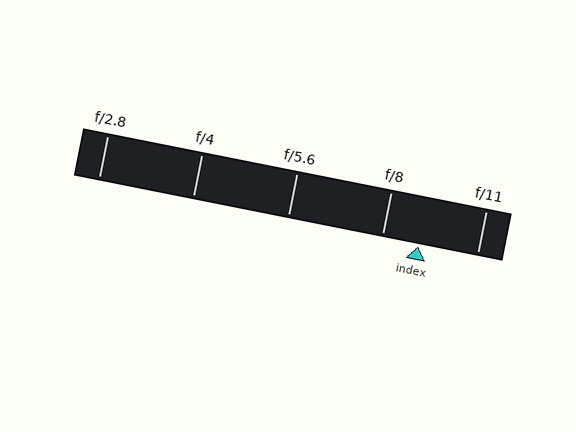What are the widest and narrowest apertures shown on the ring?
The widest aperture shown is f/2.8 and the narrowest is f/11.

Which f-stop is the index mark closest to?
The index mark is closest to f/8.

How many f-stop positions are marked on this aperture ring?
There are 5 f-stop positions marked.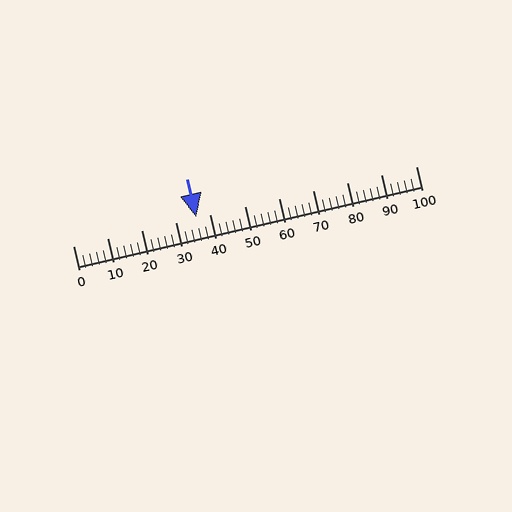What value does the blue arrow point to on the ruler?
The blue arrow points to approximately 36.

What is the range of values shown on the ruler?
The ruler shows values from 0 to 100.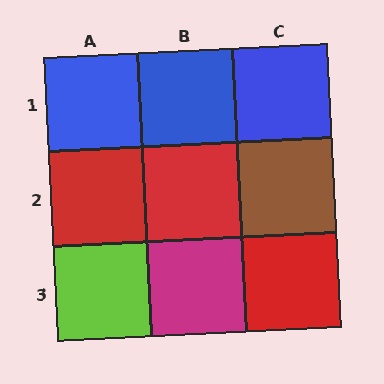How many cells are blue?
3 cells are blue.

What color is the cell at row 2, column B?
Red.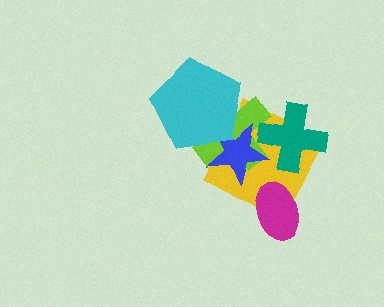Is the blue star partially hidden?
Yes, it is partially covered by another shape.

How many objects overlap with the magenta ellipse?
1 object overlaps with the magenta ellipse.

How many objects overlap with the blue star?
4 objects overlap with the blue star.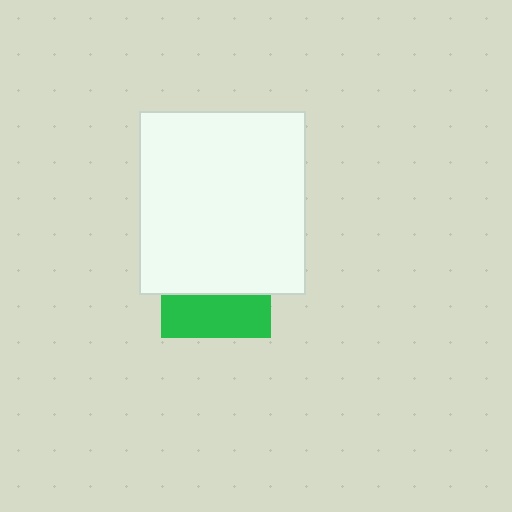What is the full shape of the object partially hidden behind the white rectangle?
The partially hidden object is a green square.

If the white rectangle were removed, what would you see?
You would see the complete green square.